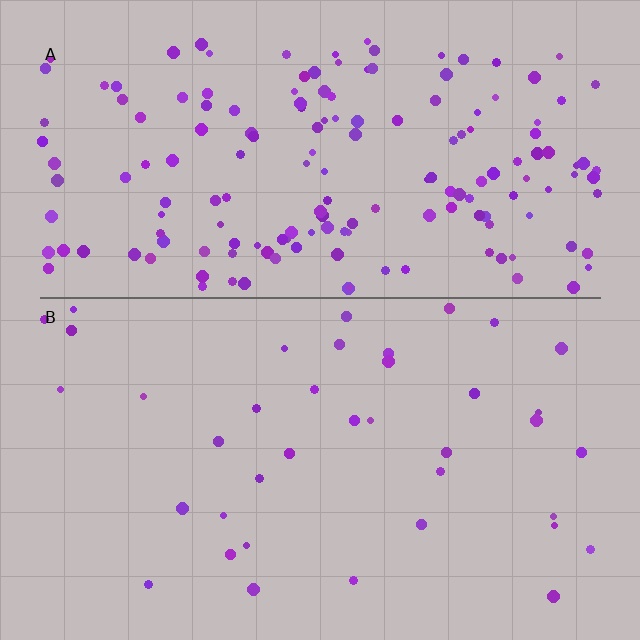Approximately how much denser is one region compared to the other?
Approximately 4.3× — region A over region B.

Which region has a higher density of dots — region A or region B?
A (the top).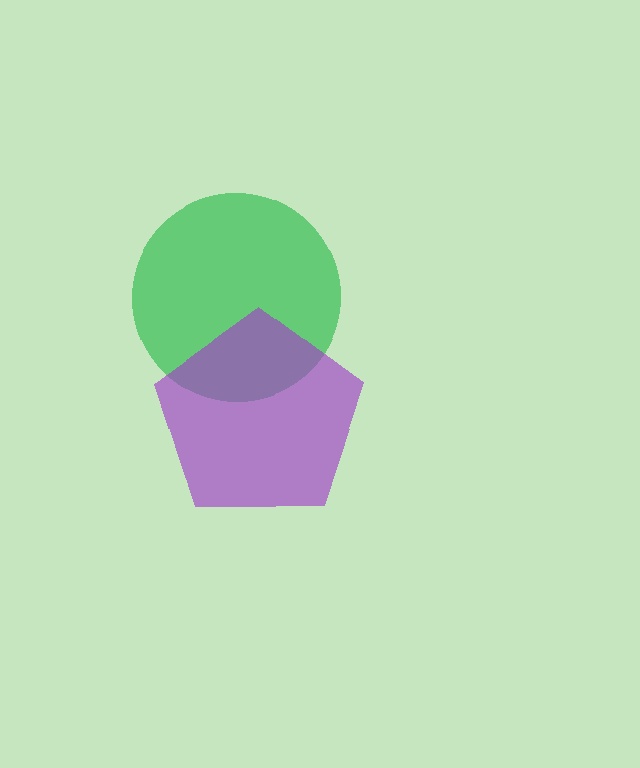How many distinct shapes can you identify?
There are 2 distinct shapes: a green circle, a purple pentagon.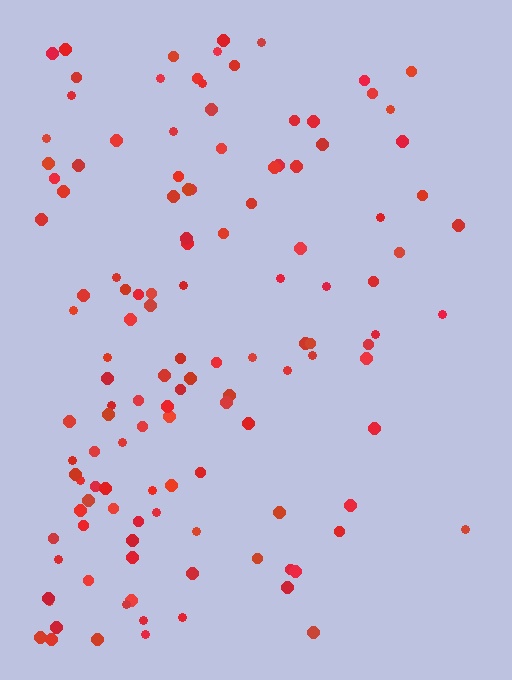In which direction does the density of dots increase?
From right to left, with the left side densest.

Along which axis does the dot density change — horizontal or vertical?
Horizontal.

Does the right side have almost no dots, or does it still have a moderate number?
Still a moderate number, just noticeably fewer than the left.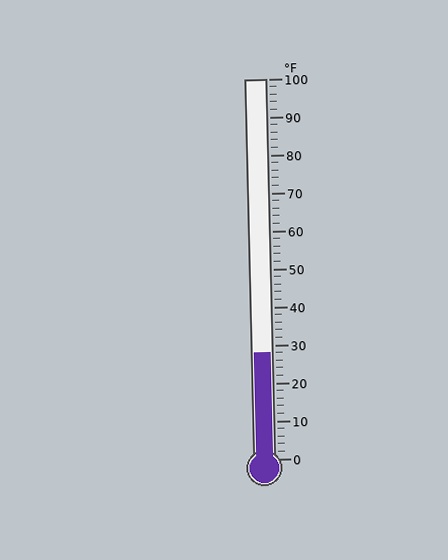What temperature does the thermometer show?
The thermometer shows approximately 28°F.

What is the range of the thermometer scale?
The thermometer scale ranges from 0°F to 100°F.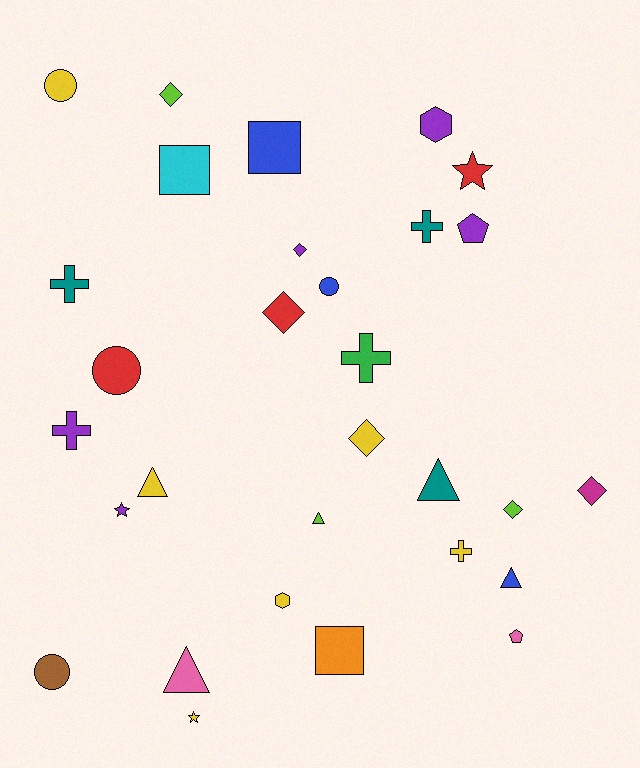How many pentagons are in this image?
There are 2 pentagons.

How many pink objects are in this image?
There are 2 pink objects.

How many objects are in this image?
There are 30 objects.